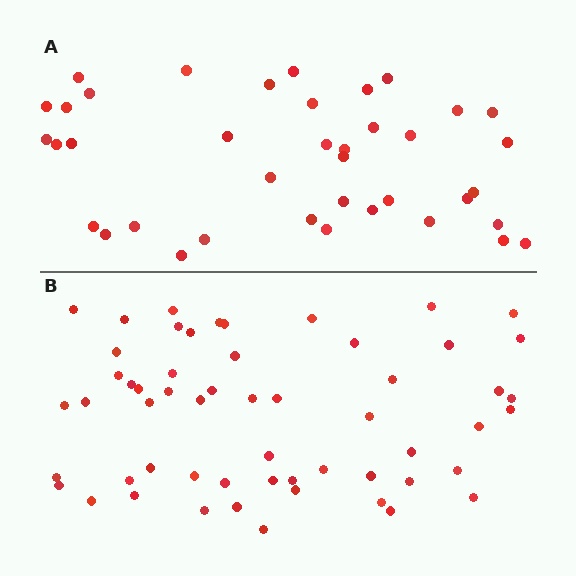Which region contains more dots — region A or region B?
Region B (the bottom region) has more dots.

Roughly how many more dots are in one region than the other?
Region B has approximately 15 more dots than region A.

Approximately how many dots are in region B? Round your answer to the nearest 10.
About 60 dots. (The exact count is 56, which rounds to 60.)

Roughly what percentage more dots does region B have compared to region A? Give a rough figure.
About 45% more.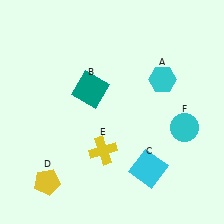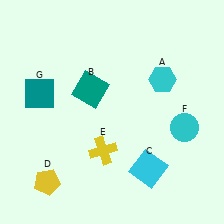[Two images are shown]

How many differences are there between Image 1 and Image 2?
There is 1 difference between the two images.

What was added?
A teal square (G) was added in Image 2.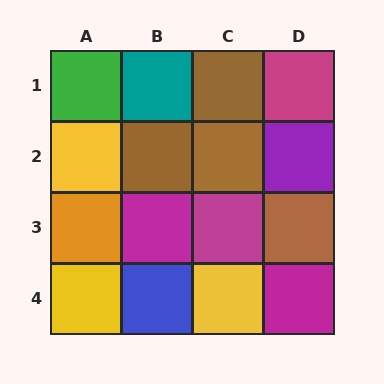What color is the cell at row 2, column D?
Purple.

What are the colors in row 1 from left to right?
Green, teal, brown, magenta.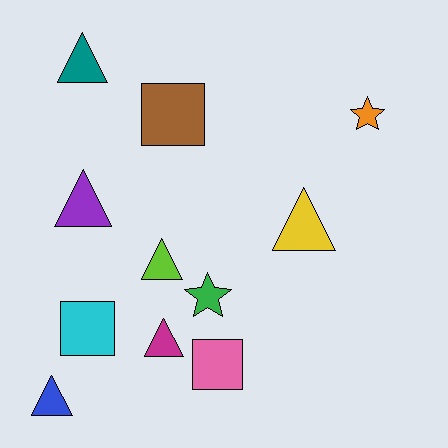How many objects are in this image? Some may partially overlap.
There are 11 objects.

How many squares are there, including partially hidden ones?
There are 3 squares.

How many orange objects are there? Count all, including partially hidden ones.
There is 1 orange object.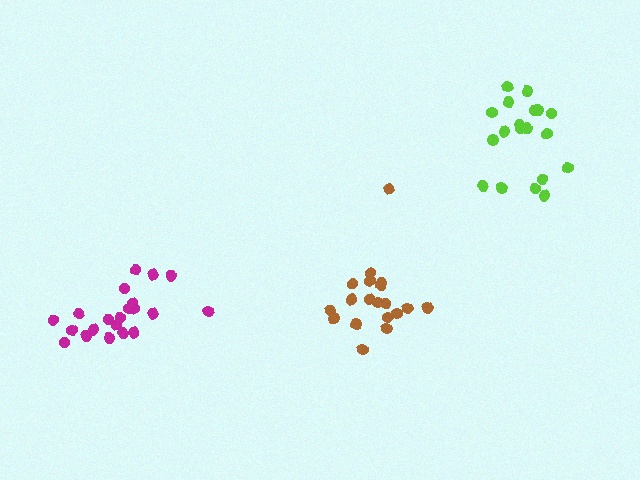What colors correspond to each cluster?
The clusters are colored: brown, lime, magenta.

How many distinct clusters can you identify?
There are 3 distinct clusters.